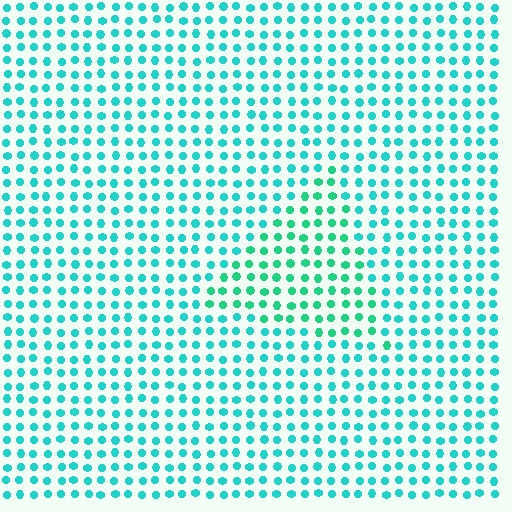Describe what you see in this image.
The image is filled with small cyan elements in a uniform arrangement. A triangle-shaped region is visible where the elements are tinted to a slightly different hue, forming a subtle color boundary.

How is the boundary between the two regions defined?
The boundary is defined purely by a slight shift in hue (about 23 degrees). Spacing, size, and orientation are identical on both sides.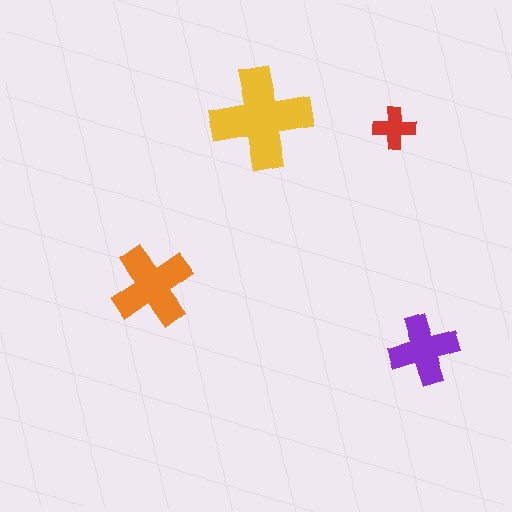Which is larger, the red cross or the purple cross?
The purple one.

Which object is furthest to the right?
The purple cross is rightmost.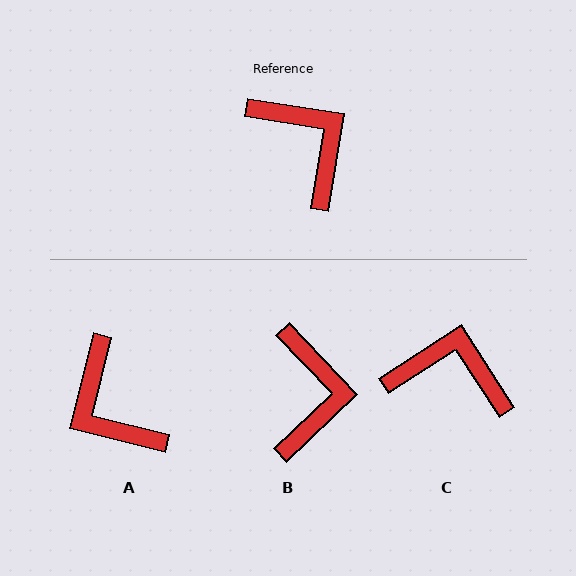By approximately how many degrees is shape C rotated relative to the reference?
Approximately 42 degrees counter-clockwise.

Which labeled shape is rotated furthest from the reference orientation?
A, about 175 degrees away.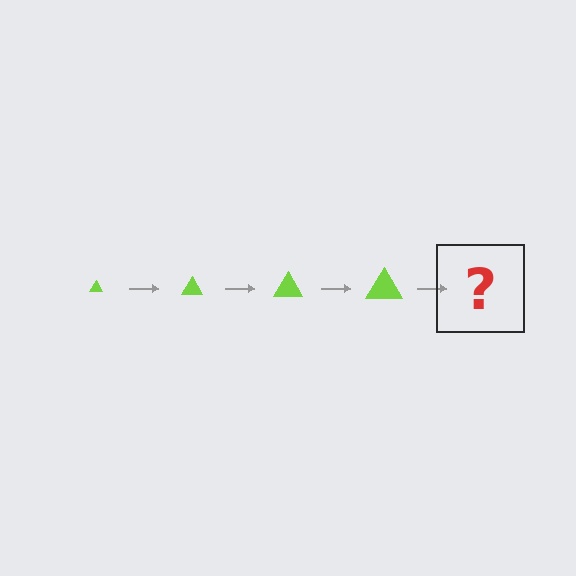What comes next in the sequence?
The next element should be a lime triangle, larger than the previous one.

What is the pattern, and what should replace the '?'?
The pattern is that the triangle gets progressively larger each step. The '?' should be a lime triangle, larger than the previous one.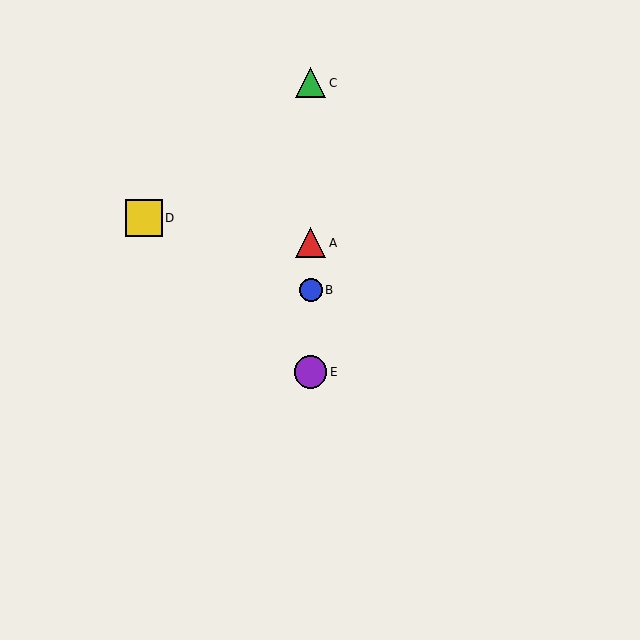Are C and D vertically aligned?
No, C is at x≈311 and D is at x≈144.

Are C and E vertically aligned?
Yes, both are at x≈311.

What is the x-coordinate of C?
Object C is at x≈311.